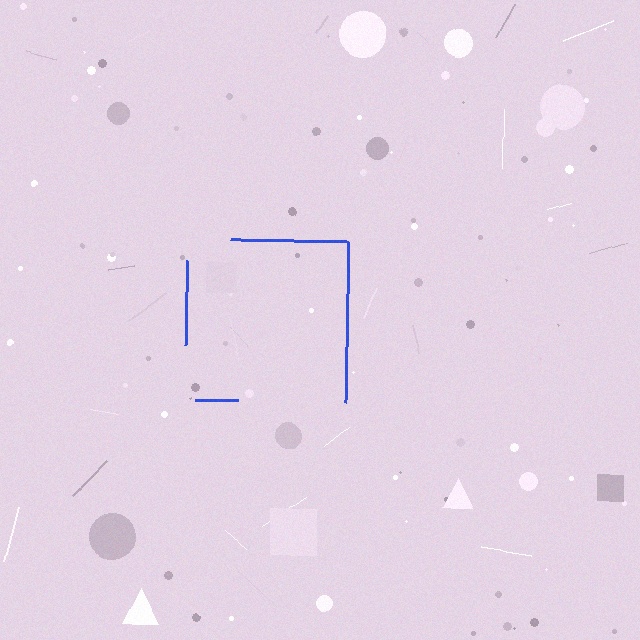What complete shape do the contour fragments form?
The contour fragments form a square.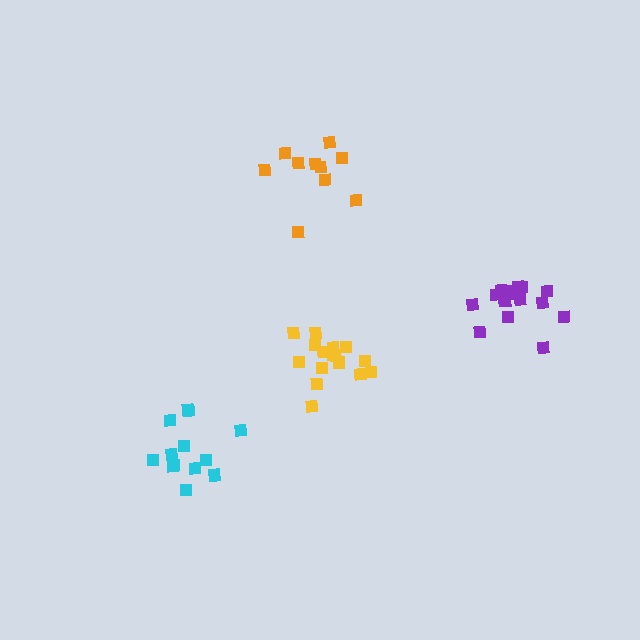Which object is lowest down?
The cyan cluster is bottommost.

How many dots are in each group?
Group 1: 16 dots, Group 2: 15 dots, Group 3: 10 dots, Group 4: 14 dots (55 total).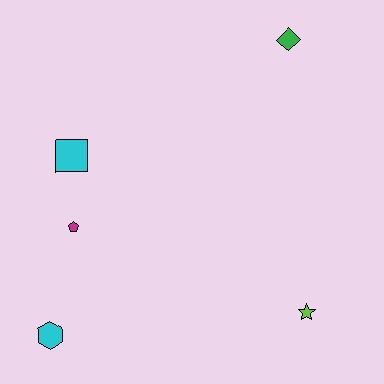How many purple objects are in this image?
There are no purple objects.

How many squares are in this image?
There is 1 square.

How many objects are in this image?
There are 5 objects.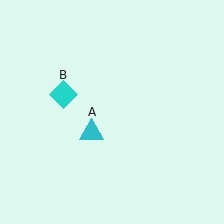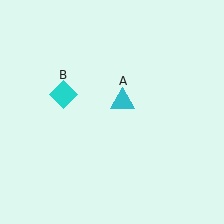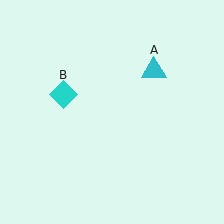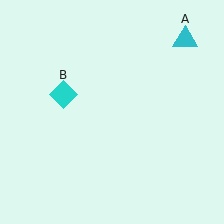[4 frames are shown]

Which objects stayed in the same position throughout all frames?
Cyan diamond (object B) remained stationary.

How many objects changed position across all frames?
1 object changed position: cyan triangle (object A).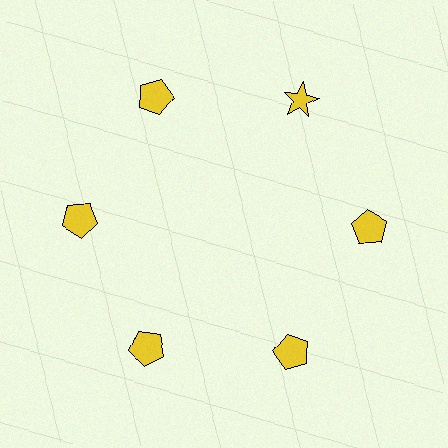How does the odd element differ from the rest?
It has a different shape: star instead of pentagon.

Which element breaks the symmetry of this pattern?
The yellow star at roughly the 1 o'clock position breaks the symmetry. All other shapes are yellow pentagons.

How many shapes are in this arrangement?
There are 6 shapes arranged in a ring pattern.